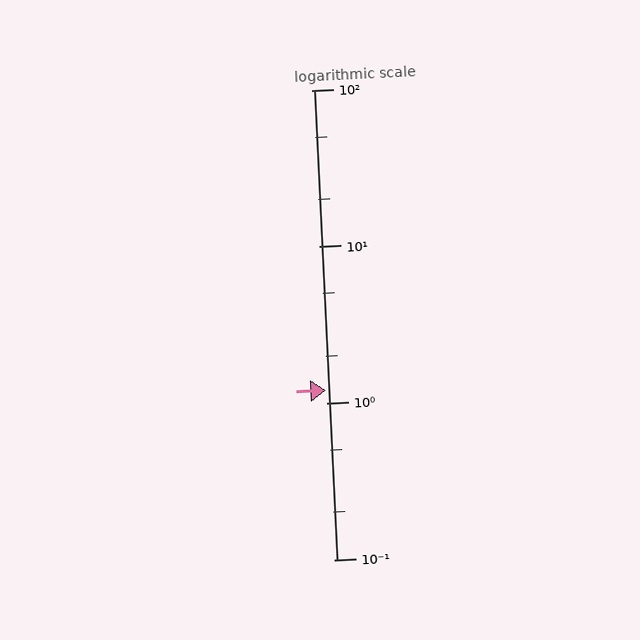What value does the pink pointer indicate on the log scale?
The pointer indicates approximately 1.2.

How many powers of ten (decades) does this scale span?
The scale spans 3 decades, from 0.1 to 100.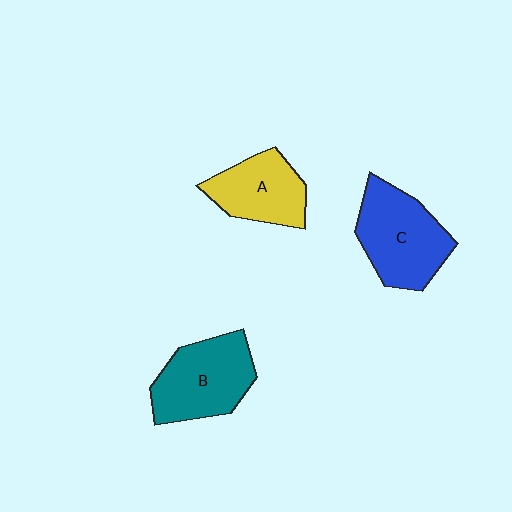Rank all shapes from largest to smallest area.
From largest to smallest: C (blue), B (teal), A (yellow).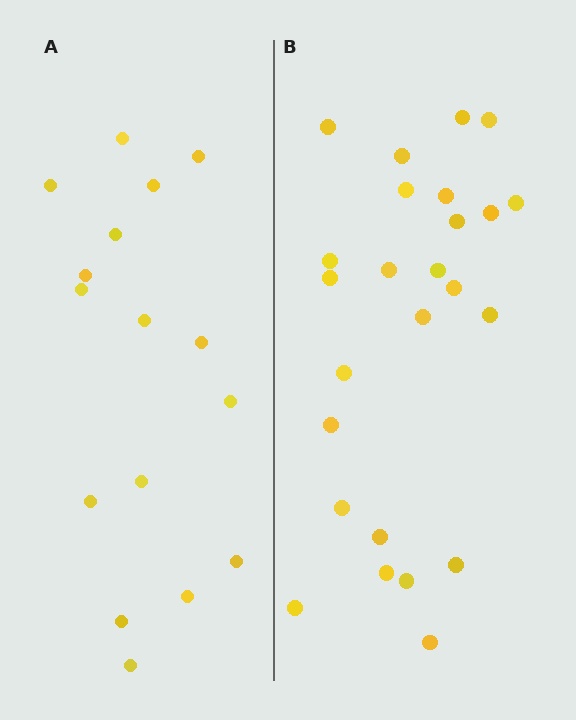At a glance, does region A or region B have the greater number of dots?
Region B (the right region) has more dots.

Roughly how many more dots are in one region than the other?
Region B has roughly 8 or so more dots than region A.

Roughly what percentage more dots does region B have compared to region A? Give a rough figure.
About 55% more.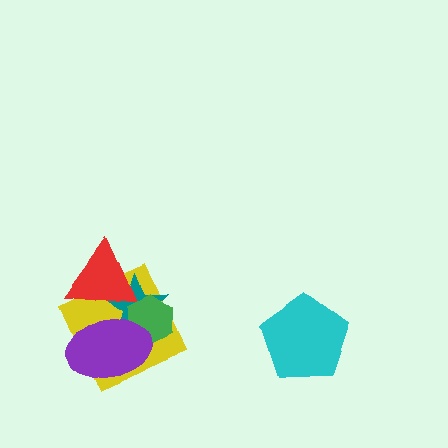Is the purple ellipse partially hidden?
No, no other shape covers it.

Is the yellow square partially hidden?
Yes, it is partially covered by another shape.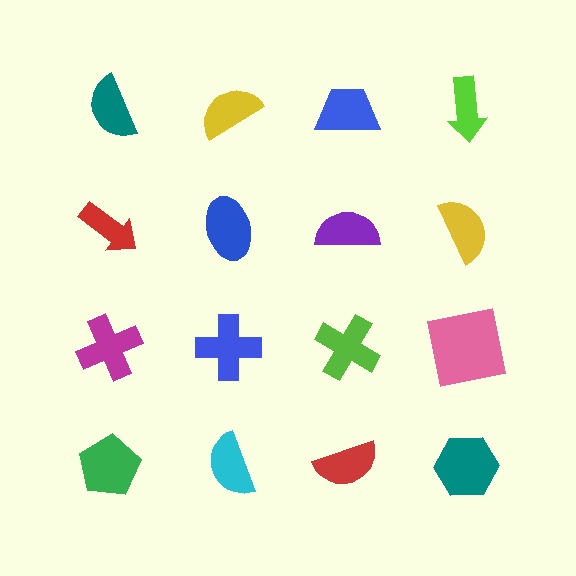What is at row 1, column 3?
A blue trapezoid.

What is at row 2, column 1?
A red arrow.